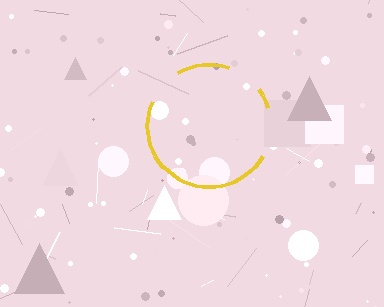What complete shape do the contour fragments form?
The contour fragments form a circle.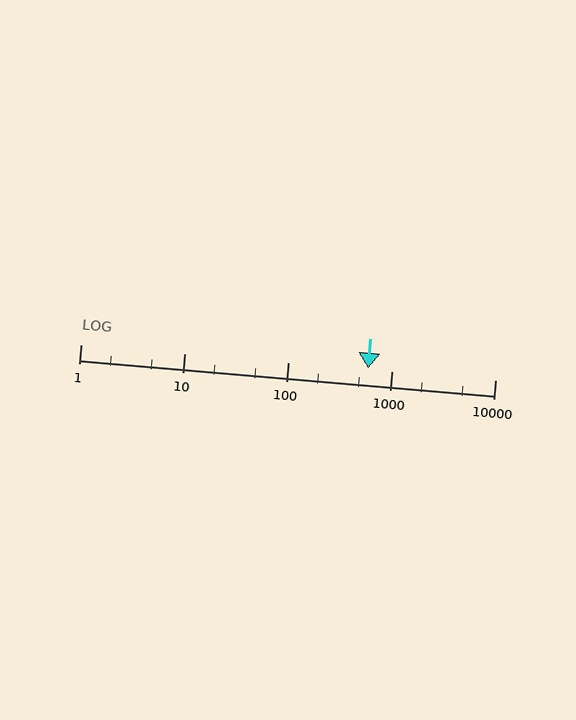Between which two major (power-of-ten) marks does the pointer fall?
The pointer is between 100 and 1000.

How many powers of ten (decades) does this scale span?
The scale spans 4 decades, from 1 to 10000.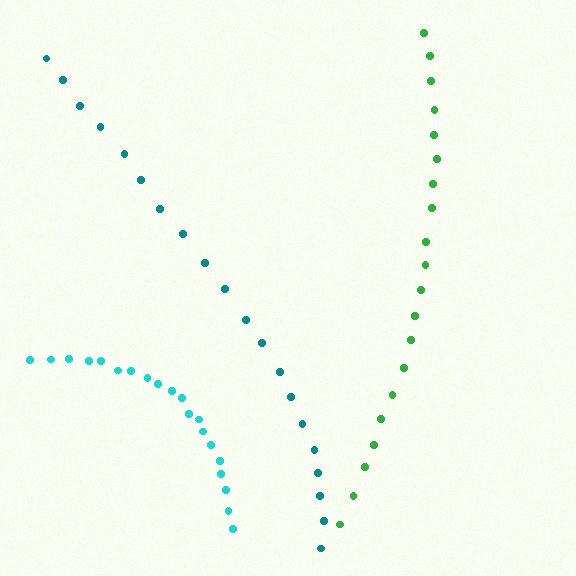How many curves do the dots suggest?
There are 3 distinct paths.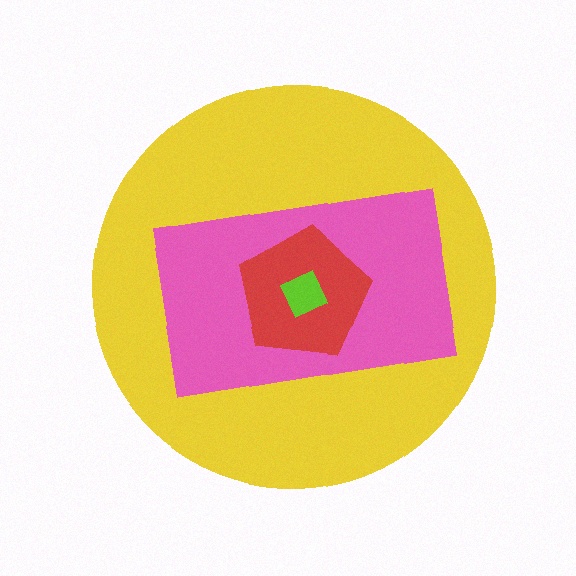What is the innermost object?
The lime square.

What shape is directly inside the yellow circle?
The pink rectangle.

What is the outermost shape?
The yellow circle.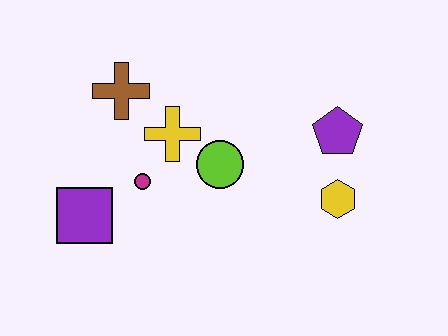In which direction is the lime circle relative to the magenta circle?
The lime circle is to the right of the magenta circle.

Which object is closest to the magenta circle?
The yellow cross is closest to the magenta circle.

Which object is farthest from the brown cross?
The yellow hexagon is farthest from the brown cross.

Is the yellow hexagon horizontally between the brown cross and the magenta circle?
No